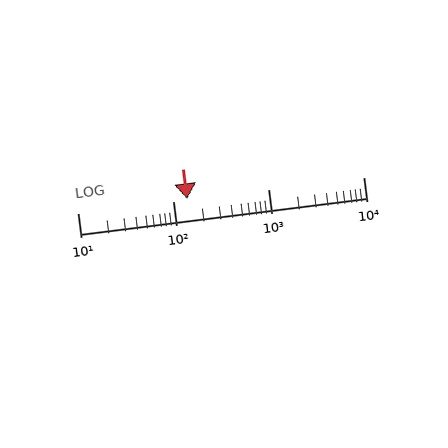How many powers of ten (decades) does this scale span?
The scale spans 3 decades, from 10 to 10000.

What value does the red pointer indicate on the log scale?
The pointer indicates approximately 140.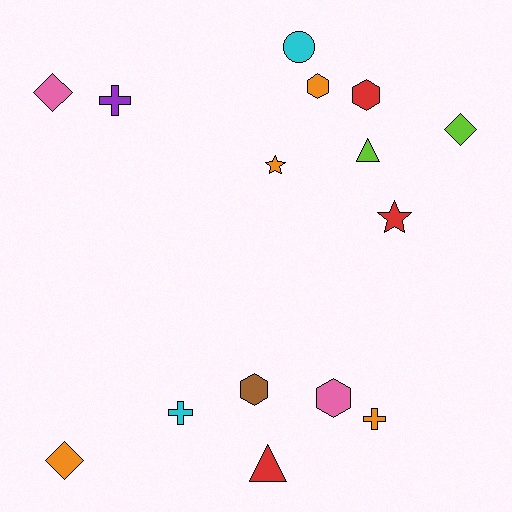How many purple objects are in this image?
There is 1 purple object.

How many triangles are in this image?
There are 2 triangles.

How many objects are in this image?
There are 15 objects.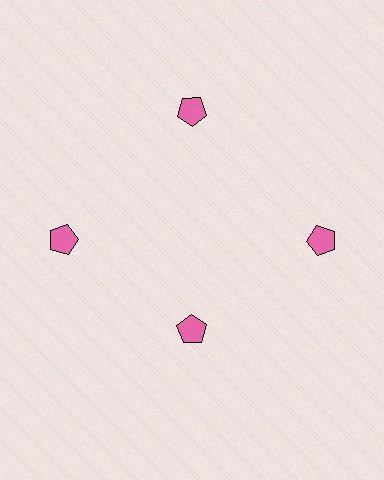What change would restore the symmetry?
The symmetry would be restored by moving it outward, back onto the ring so that all 4 pentagons sit at equal angles and equal distance from the center.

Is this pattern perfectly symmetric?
No. The 4 pink pentagons are arranged in a ring, but one element near the 6 o'clock position is pulled inward toward the center, breaking the 4-fold rotational symmetry.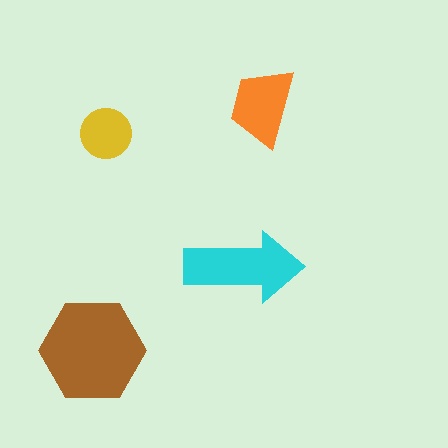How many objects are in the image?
There are 4 objects in the image.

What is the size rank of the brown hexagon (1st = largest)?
1st.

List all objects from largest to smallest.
The brown hexagon, the cyan arrow, the orange trapezoid, the yellow circle.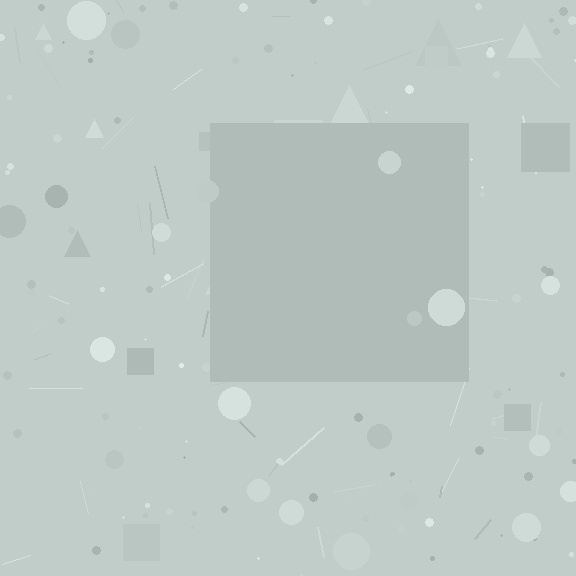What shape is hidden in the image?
A square is hidden in the image.